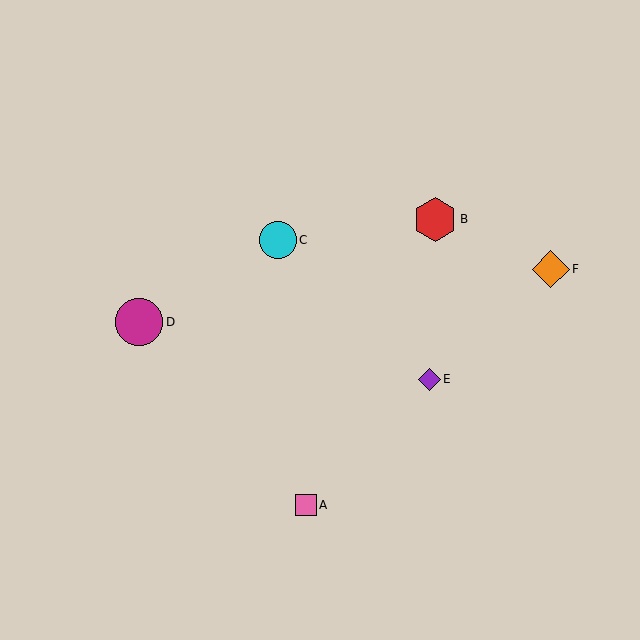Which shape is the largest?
The magenta circle (labeled D) is the largest.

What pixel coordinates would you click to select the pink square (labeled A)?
Click at (306, 505) to select the pink square A.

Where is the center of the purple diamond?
The center of the purple diamond is at (429, 379).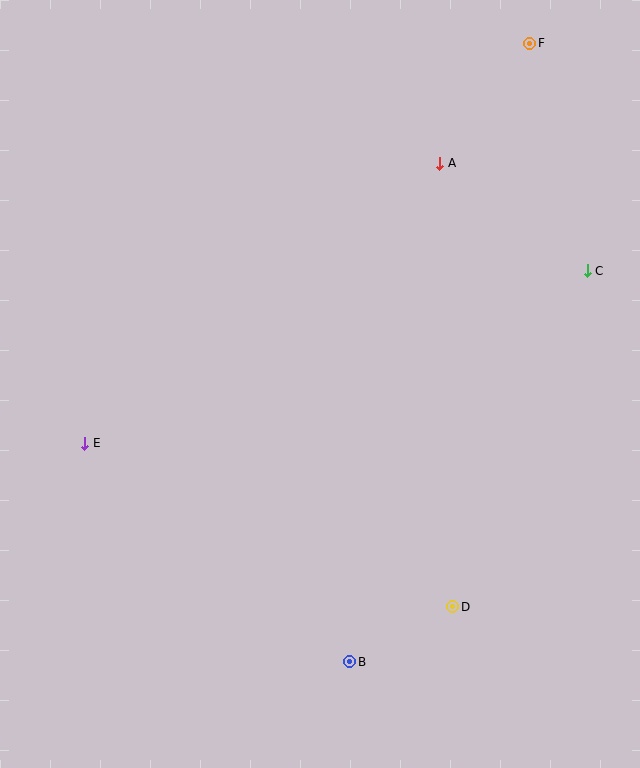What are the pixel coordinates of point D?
Point D is at (453, 607).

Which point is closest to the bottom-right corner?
Point D is closest to the bottom-right corner.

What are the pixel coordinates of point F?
Point F is at (530, 43).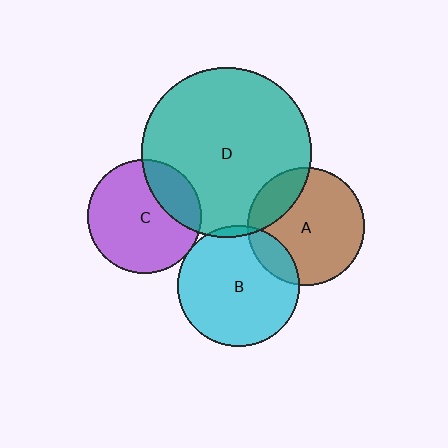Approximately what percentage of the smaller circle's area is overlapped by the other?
Approximately 15%.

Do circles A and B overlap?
Yes.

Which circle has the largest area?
Circle D (teal).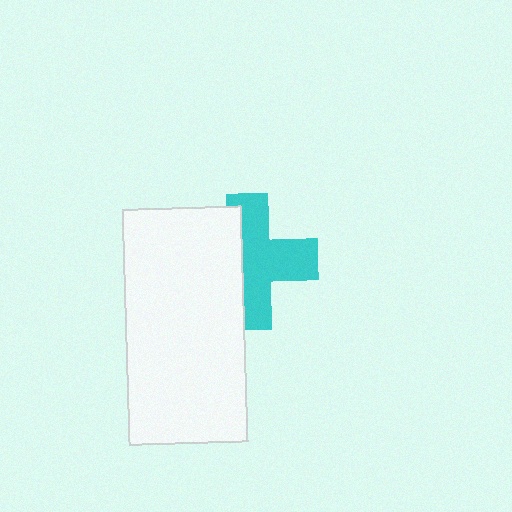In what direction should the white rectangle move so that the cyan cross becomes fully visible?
The white rectangle should move left. That is the shortest direction to clear the overlap and leave the cyan cross fully visible.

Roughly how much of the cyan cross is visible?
About half of it is visible (roughly 59%).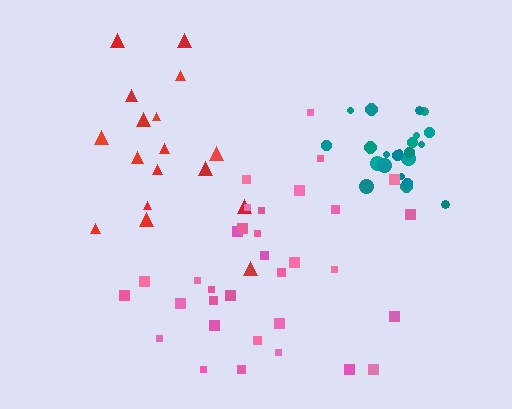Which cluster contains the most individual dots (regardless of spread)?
Pink (33).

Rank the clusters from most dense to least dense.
teal, pink, red.